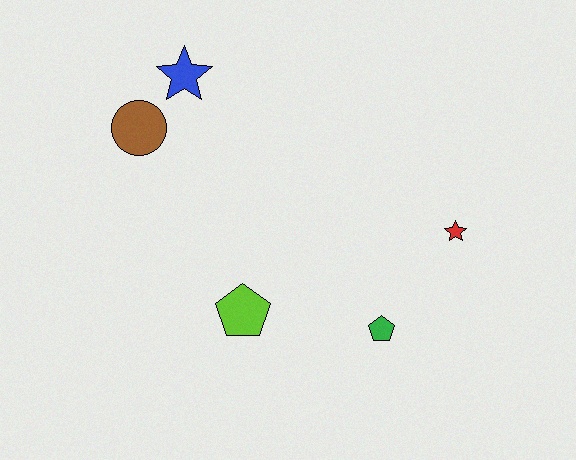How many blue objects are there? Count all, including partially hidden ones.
There is 1 blue object.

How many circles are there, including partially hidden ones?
There is 1 circle.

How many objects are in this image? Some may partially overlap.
There are 5 objects.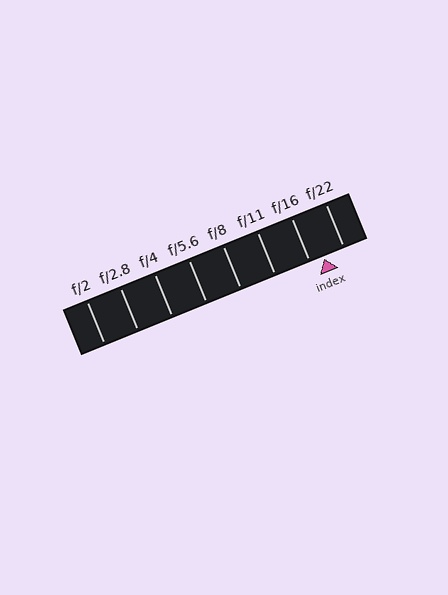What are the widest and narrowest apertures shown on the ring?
The widest aperture shown is f/2 and the narrowest is f/22.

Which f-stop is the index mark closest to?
The index mark is closest to f/16.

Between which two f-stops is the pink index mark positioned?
The index mark is between f/16 and f/22.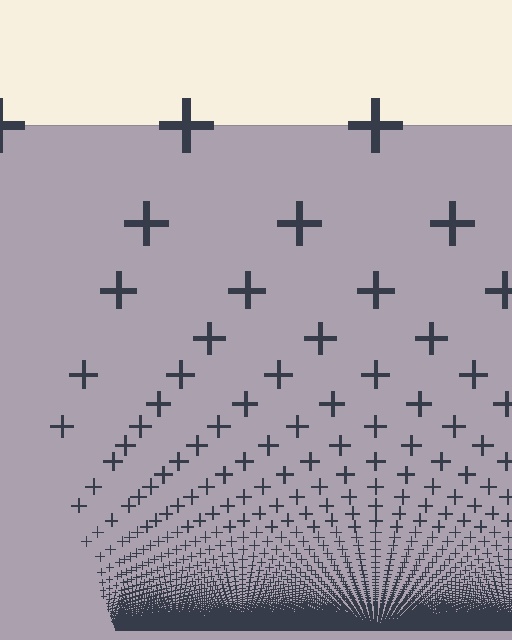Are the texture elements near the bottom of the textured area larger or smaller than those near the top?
Smaller. The gradient is inverted — elements near the bottom are smaller and denser.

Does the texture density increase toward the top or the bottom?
Density increases toward the bottom.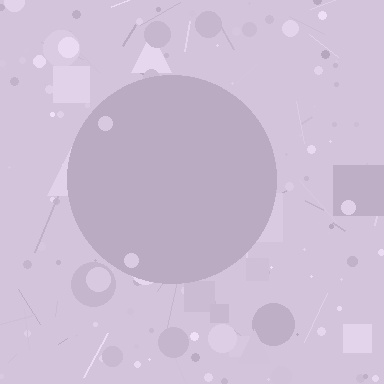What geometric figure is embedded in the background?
A circle is embedded in the background.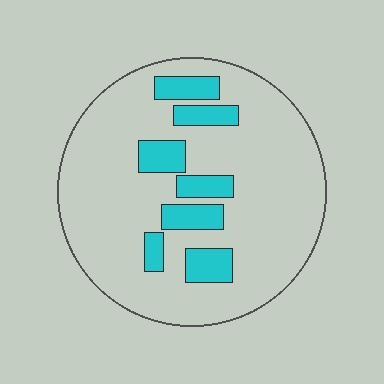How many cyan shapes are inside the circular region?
7.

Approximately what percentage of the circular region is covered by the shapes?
Approximately 15%.